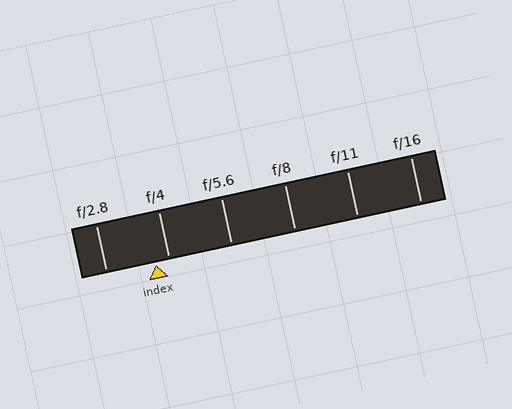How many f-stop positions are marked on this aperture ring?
There are 6 f-stop positions marked.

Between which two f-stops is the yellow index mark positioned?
The index mark is between f/2.8 and f/4.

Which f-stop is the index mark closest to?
The index mark is closest to f/4.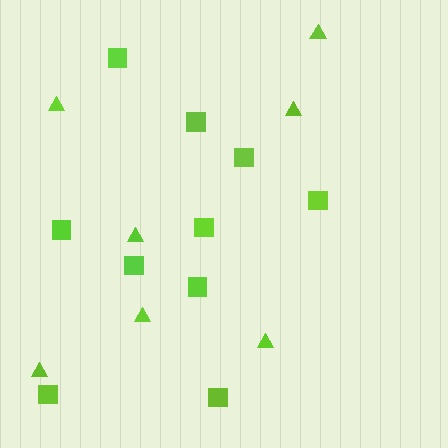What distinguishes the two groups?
There are 2 groups: one group of squares (10) and one group of triangles (7).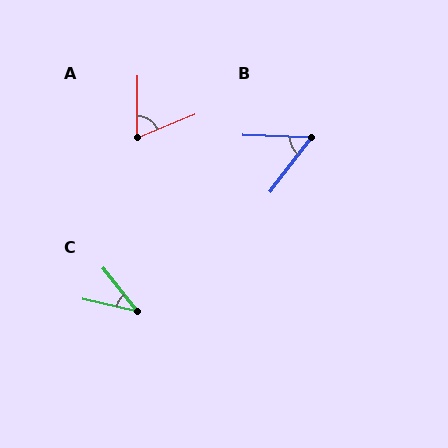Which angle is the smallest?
C, at approximately 39 degrees.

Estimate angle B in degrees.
Approximately 55 degrees.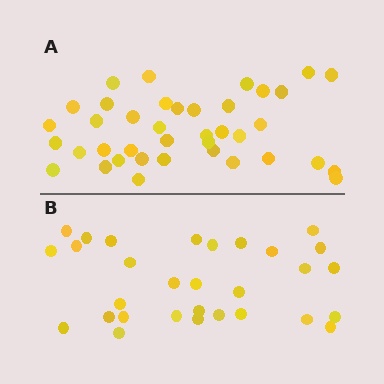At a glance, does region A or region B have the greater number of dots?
Region A (the top region) has more dots.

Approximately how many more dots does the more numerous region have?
Region A has roughly 8 or so more dots than region B.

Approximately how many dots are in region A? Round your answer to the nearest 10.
About 40 dots. (The exact count is 39, which rounds to 40.)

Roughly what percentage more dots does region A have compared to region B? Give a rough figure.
About 30% more.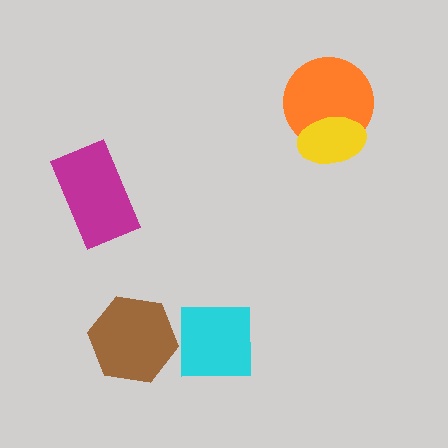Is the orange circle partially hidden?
Yes, it is partially covered by another shape.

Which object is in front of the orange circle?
The yellow ellipse is in front of the orange circle.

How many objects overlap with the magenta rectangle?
0 objects overlap with the magenta rectangle.